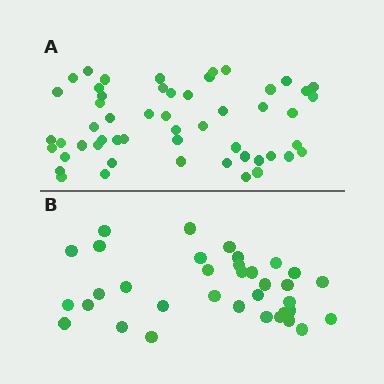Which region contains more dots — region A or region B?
Region A (the top region) has more dots.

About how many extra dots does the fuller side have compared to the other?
Region A has approximately 20 more dots than region B.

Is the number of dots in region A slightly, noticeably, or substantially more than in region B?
Region A has substantially more. The ratio is roughly 1.5 to 1.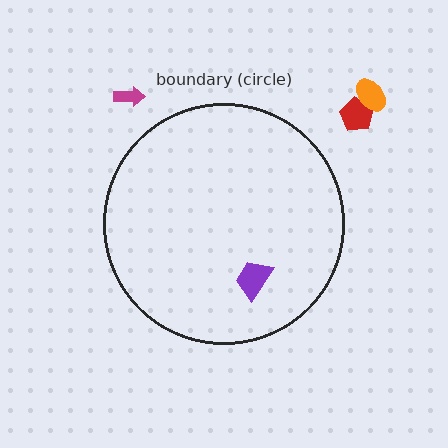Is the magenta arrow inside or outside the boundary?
Outside.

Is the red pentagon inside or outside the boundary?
Outside.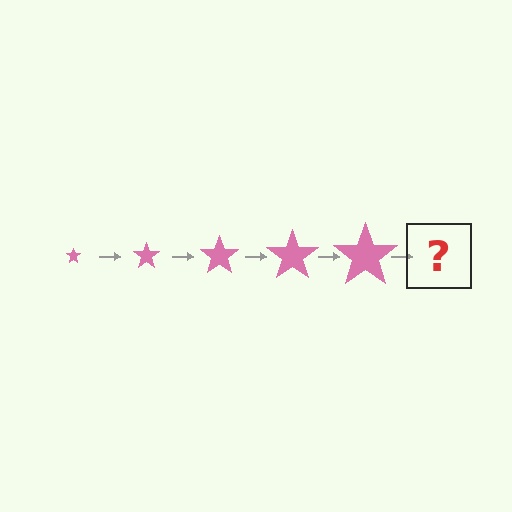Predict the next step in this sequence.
The next step is a pink star, larger than the previous one.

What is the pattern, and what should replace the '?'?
The pattern is that the star gets progressively larger each step. The '?' should be a pink star, larger than the previous one.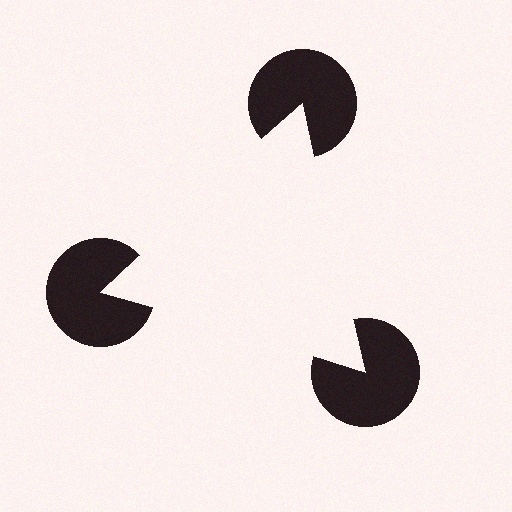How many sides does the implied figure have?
3 sides.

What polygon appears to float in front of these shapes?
An illusory triangle — its edges are inferred from the aligned wedge cuts in the pac-man discs, not physically drawn.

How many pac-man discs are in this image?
There are 3 — one at each vertex of the illusory triangle.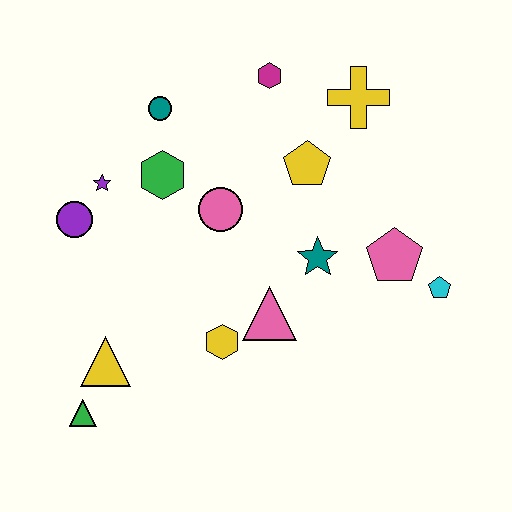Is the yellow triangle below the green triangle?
No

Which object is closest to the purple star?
The purple circle is closest to the purple star.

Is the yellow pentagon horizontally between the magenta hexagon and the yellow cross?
Yes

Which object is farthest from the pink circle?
The green triangle is farthest from the pink circle.